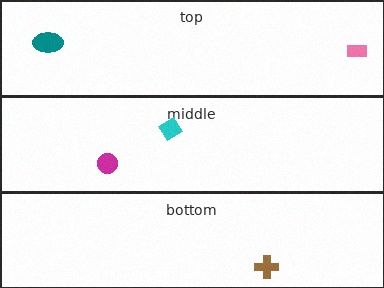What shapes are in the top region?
The teal ellipse, the pink rectangle.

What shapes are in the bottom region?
The brown cross.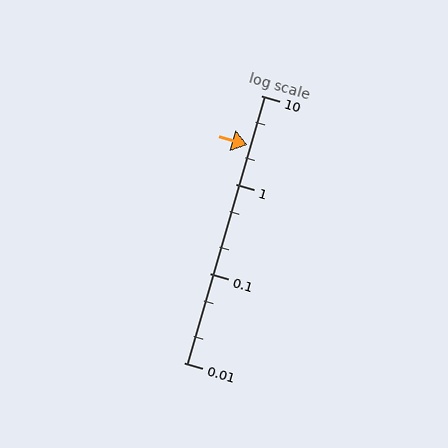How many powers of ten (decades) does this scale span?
The scale spans 3 decades, from 0.01 to 10.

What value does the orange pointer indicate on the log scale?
The pointer indicates approximately 2.8.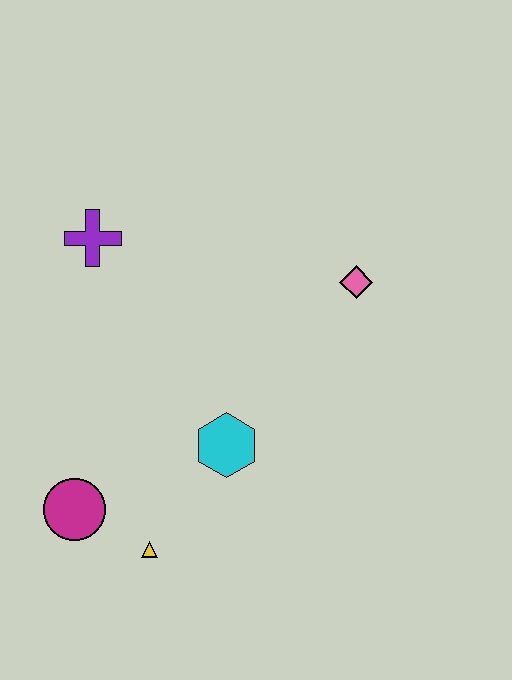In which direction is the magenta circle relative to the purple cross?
The magenta circle is below the purple cross.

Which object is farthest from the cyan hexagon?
The purple cross is farthest from the cyan hexagon.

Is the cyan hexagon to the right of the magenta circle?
Yes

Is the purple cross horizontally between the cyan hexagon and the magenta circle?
Yes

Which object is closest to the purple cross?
The cyan hexagon is closest to the purple cross.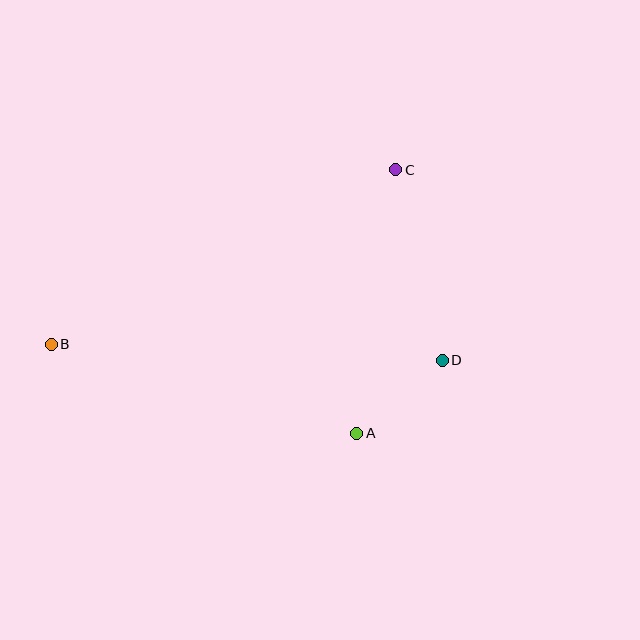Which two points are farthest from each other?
Points B and D are farthest from each other.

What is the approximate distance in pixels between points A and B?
The distance between A and B is approximately 319 pixels.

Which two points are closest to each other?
Points A and D are closest to each other.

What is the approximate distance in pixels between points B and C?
The distance between B and C is approximately 386 pixels.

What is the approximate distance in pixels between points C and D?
The distance between C and D is approximately 196 pixels.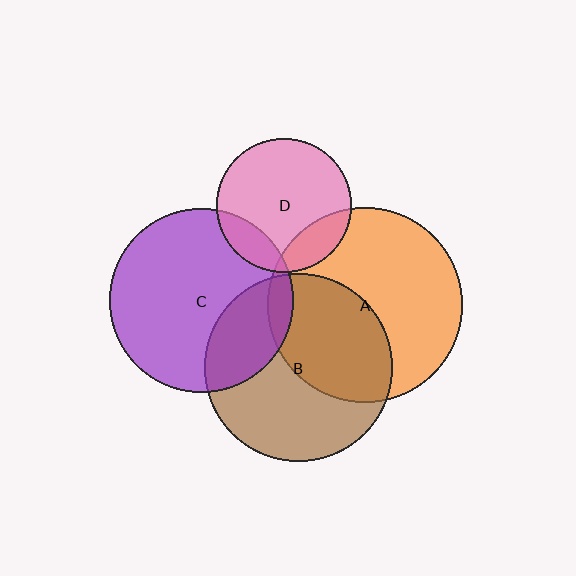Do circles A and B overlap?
Yes.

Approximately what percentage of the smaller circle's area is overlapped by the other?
Approximately 45%.